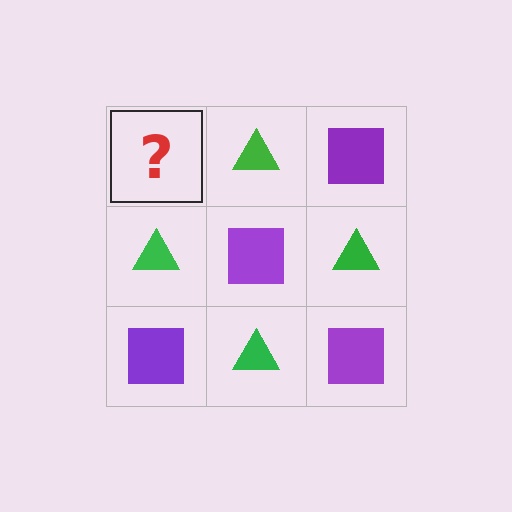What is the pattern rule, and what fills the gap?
The rule is that it alternates purple square and green triangle in a checkerboard pattern. The gap should be filled with a purple square.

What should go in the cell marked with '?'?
The missing cell should contain a purple square.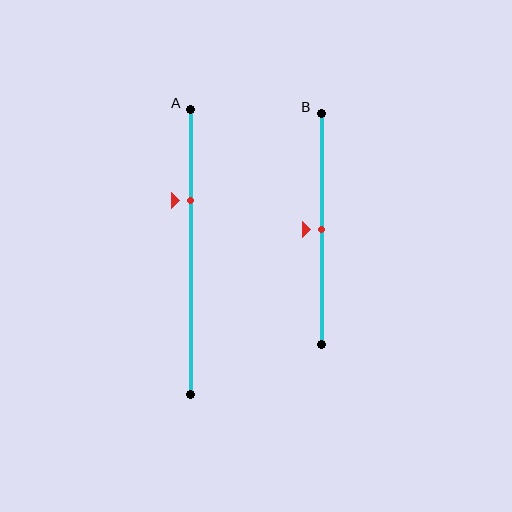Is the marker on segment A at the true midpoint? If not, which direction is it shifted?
No, the marker on segment A is shifted upward by about 18% of the segment length.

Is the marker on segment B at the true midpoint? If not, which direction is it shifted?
Yes, the marker on segment B is at the true midpoint.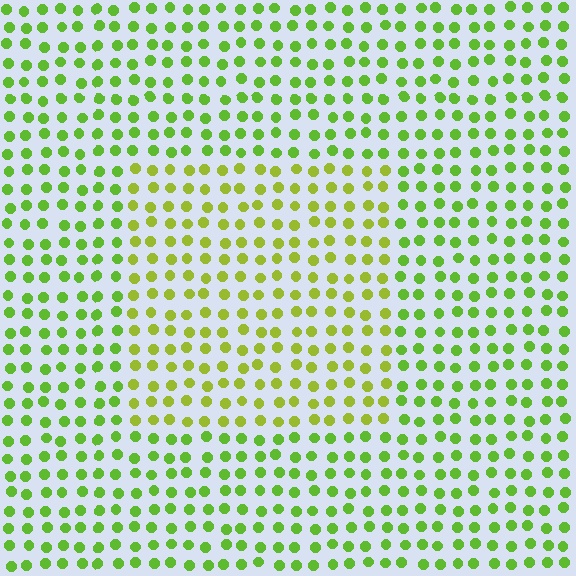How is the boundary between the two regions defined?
The boundary is defined purely by a slight shift in hue (about 25 degrees). Spacing, size, and orientation are identical on both sides.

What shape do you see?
I see a rectangle.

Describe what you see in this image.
The image is filled with small lime elements in a uniform arrangement. A rectangle-shaped region is visible where the elements are tinted to a slightly different hue, forming a subtle color boundary.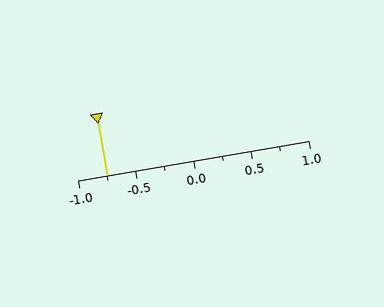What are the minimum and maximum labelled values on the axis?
The axis runs from -1.0 to 1.0.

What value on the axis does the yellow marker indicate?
The marker indicates approximately -0.75.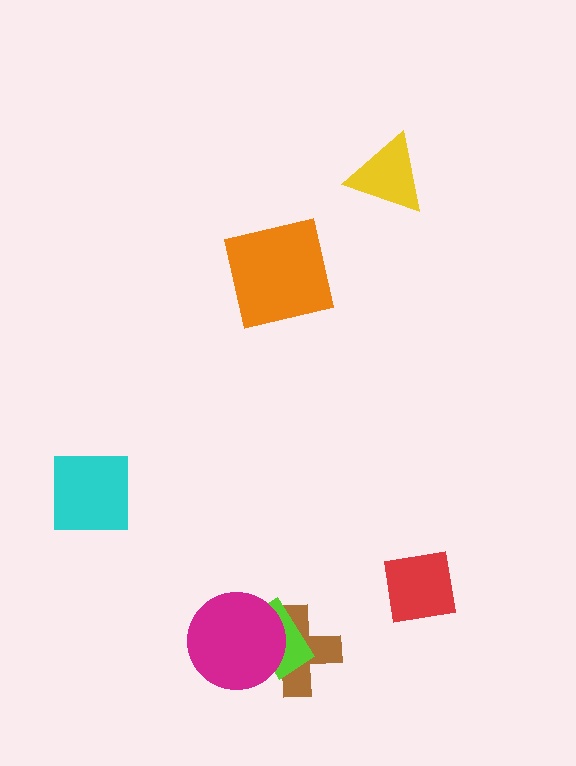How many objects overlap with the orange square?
0 objects overlap with the orange square.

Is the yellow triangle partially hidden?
No, no other shape covers it.